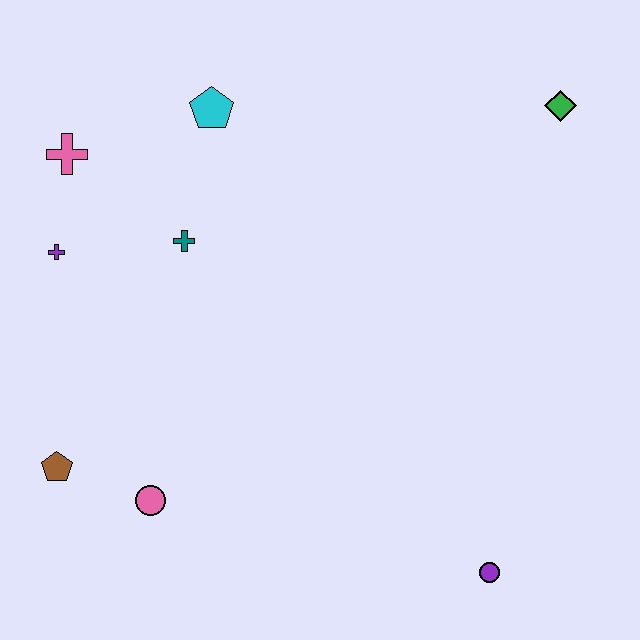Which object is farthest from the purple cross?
The purple circle is farthest from the purple cross.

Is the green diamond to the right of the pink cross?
Yes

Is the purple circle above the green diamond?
No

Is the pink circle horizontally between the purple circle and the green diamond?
No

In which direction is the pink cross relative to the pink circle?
The pink cross is above the pink circle.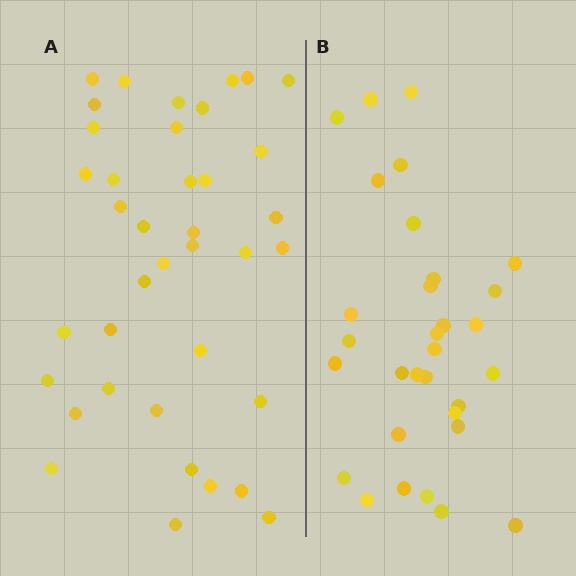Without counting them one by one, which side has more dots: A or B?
Region A (the left region) has more dots.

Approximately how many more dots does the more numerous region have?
Region A has roughly 8 or so more dots than region B.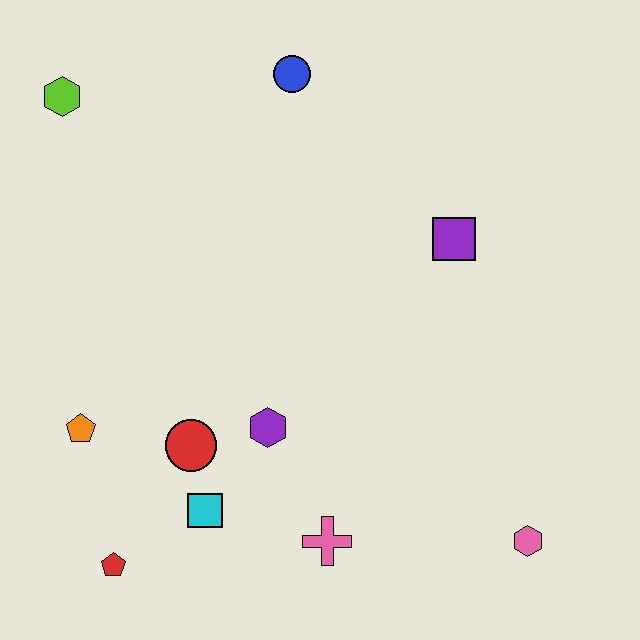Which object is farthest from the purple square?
The red pentagon is farthest from the purple square.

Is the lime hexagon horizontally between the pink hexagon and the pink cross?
No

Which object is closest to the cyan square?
The red circle is closest to the cyan square.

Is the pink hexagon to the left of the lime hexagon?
No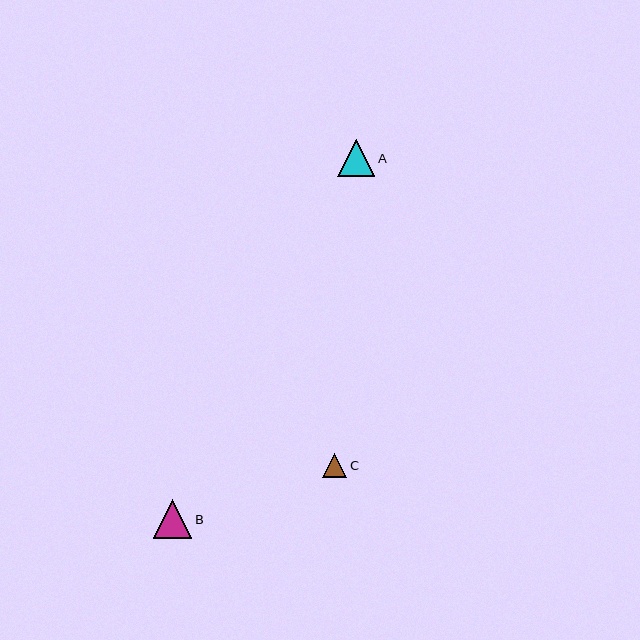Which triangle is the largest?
Triangle B is the largest with a size of approximately 38 pixels.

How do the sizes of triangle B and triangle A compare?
Triangle B and triangle A are approximately the same size.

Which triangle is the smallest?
Triangle C is the smallest with a size of approximately 24 pixels.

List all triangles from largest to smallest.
From largest to smallest: B, A, C.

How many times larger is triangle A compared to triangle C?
Triangle A is approximately 1.6 times the size of triangle C.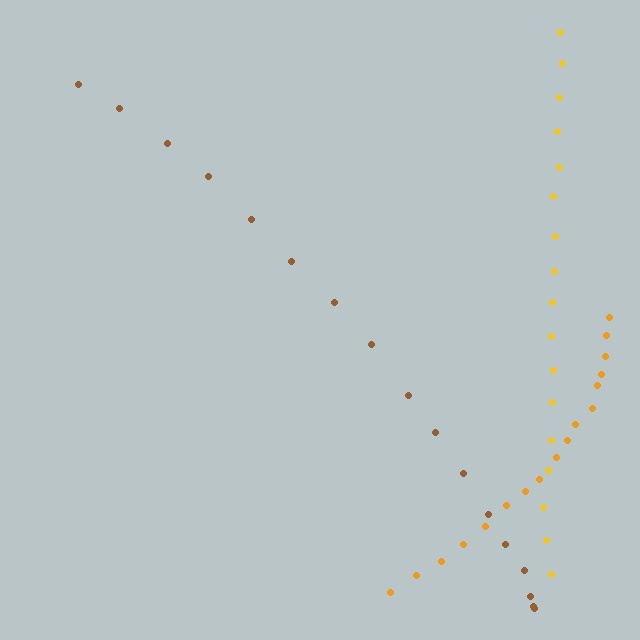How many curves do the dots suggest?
There are 3 distinct paths.